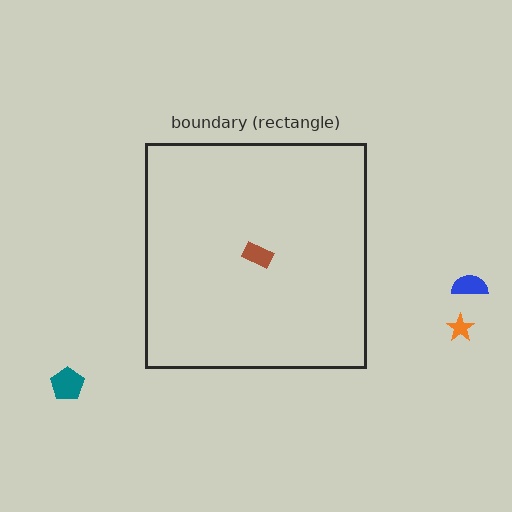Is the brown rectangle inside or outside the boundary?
Inside.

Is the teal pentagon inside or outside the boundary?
Outside.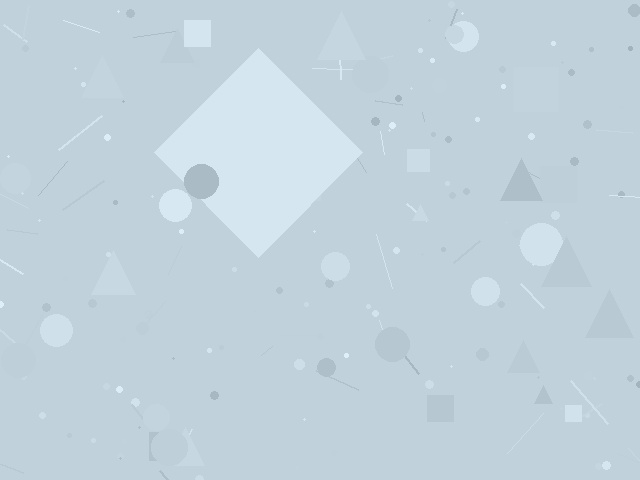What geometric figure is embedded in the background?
A diamond is embedded in the background.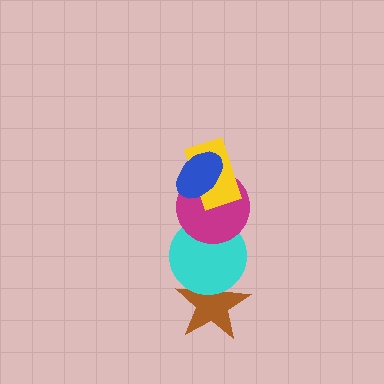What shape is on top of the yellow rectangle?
The blue ellipse is on top of the yellow rectangle.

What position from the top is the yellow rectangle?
The yellow rectangle is 2nd from the top.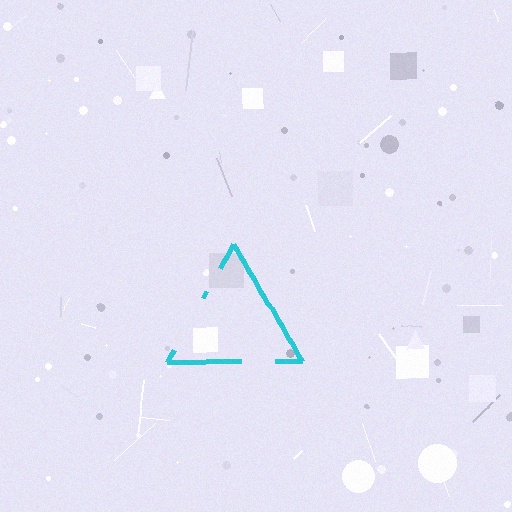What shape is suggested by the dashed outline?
The dashed outline suggests a triangle.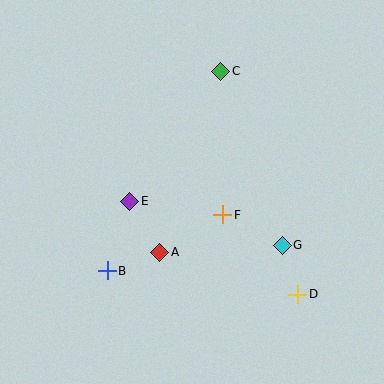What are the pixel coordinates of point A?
Point A is at (160, 252).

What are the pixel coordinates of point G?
Point G is at (282, 245).